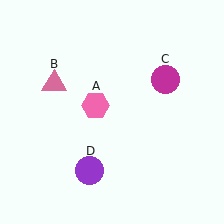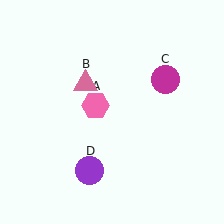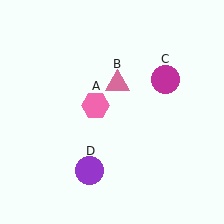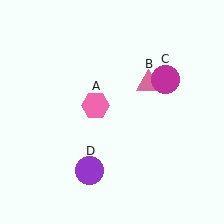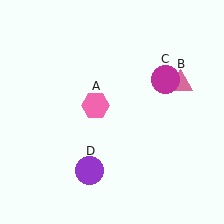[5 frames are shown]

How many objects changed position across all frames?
1 object changed position: pink triangle (object B).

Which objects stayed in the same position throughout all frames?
Pink hexagon (object A) and magenta circle (object C) and purple circle (object D) remained stationary.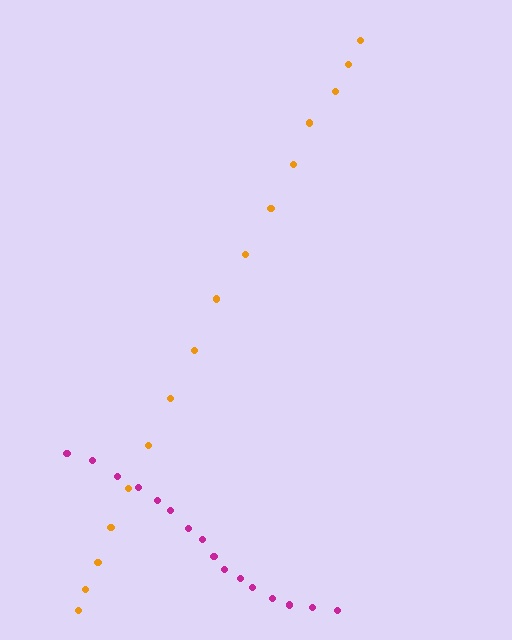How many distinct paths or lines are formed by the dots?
There are 2 distinct paths.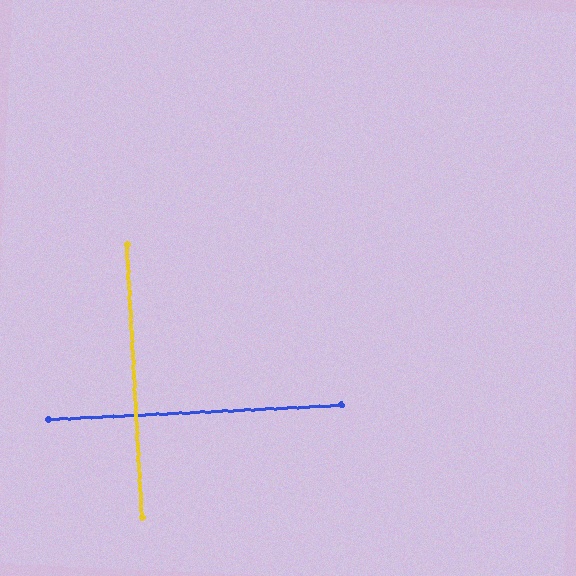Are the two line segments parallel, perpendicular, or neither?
Perpendicular — they meet at approximately 90°.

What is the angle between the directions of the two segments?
Approximately 90 degrees.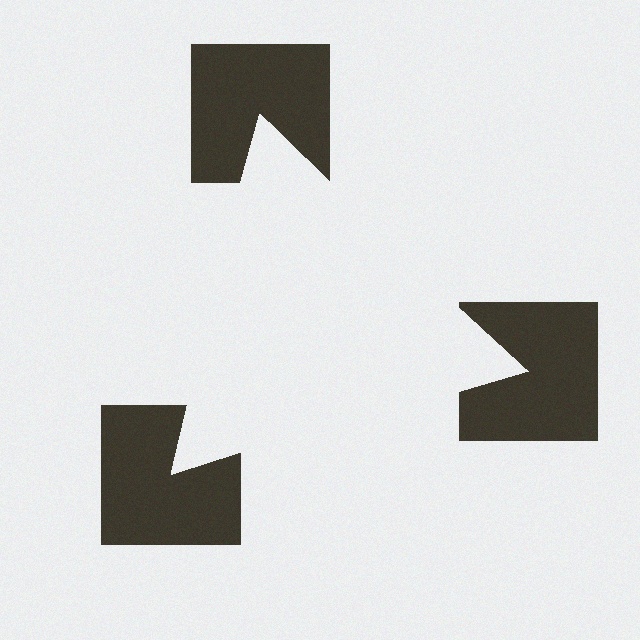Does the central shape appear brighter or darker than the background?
It typically appears slightly brighter than the background, even though no actual brightness change is drawn.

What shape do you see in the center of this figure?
An illusory triangle — its edges are inferred from the aligned wedge cuts in the notched squares, not physically drawn.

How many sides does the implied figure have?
3 sides.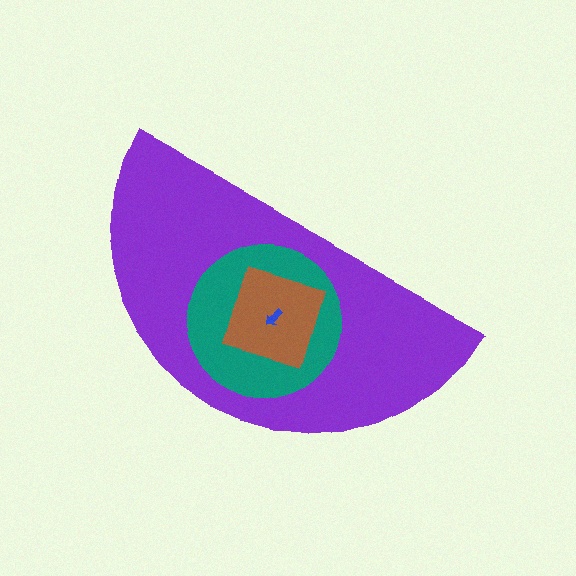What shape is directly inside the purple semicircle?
The teal circle.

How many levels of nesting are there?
4.